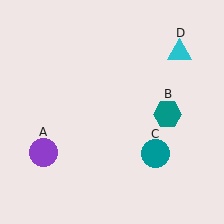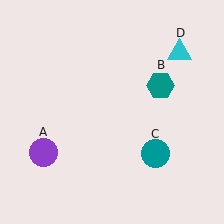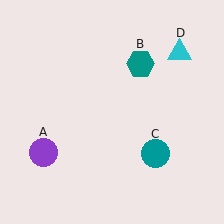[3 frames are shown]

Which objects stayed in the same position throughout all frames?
Purple circle (object A) and teal circle (object C) and cyan triangle (object D) remained stationary.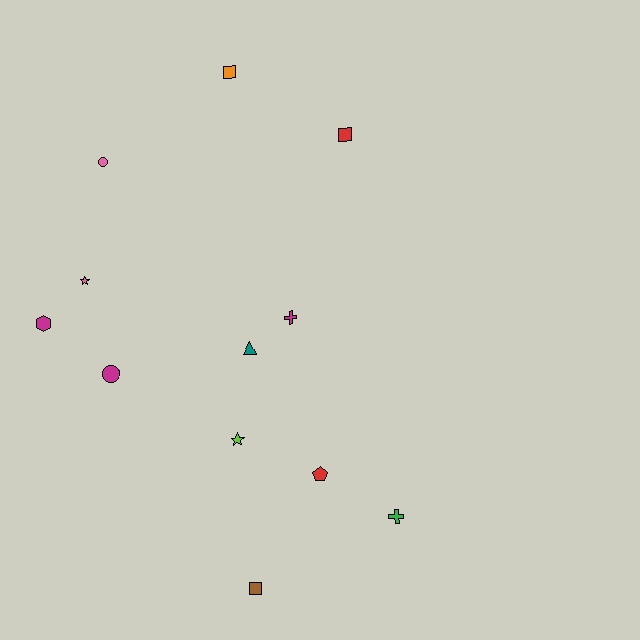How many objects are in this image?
There are 12 objects.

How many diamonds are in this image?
There are no diamonds.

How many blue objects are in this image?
There are no blue objects.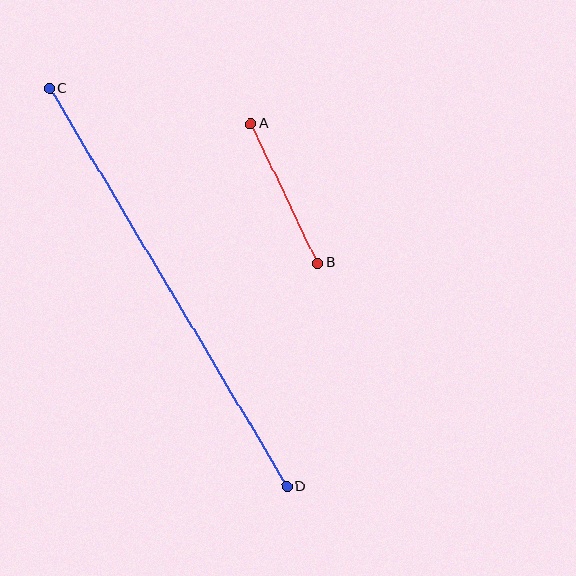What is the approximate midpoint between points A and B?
The midpoint is at approximately (284, 193) pixels.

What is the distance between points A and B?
The distance is approximately 154 pixels.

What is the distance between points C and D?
The distance is approximately 463 pixels.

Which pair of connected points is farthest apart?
Points C and D are farthest apart.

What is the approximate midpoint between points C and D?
The midpoint is at approximately (168, 287) pixels.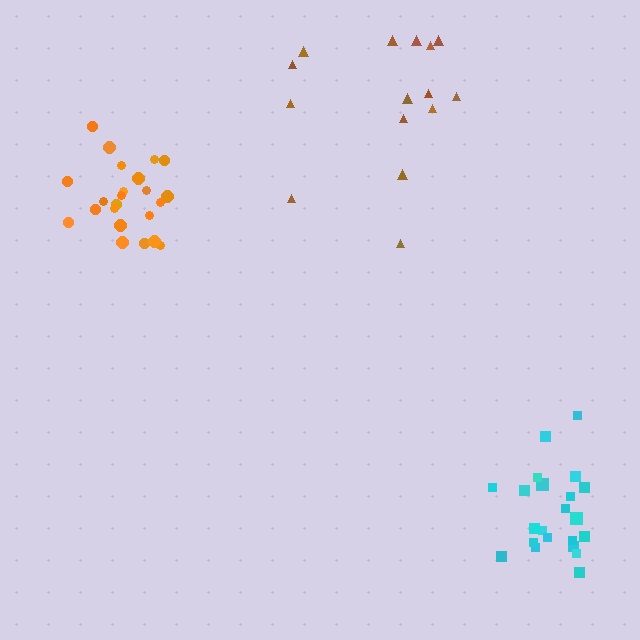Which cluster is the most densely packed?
Orange.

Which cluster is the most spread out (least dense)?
Brown.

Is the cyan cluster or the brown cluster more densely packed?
Cyan.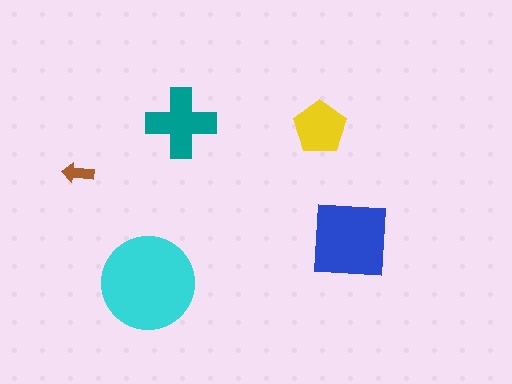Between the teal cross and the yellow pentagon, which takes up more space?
The teal cross.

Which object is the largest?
The cyan circle.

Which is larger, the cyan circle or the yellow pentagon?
The cyan circle.